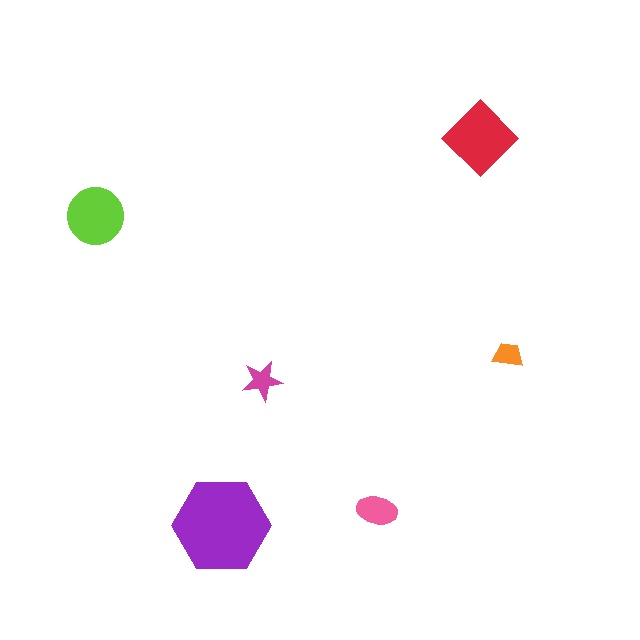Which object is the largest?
The purple hexagon.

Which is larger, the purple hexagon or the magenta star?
The purple hexagon.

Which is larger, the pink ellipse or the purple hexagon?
The purple hexagon.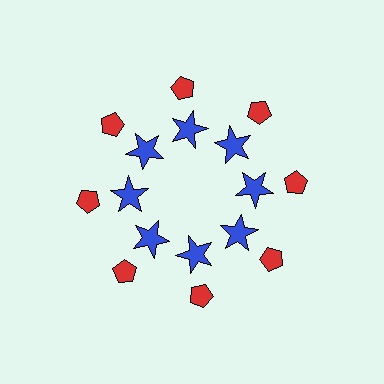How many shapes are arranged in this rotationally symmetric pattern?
There are 16 shapes, arranged in 8 groups of 2.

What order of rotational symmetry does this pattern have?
This pattern has 8-fold rotational symmetry.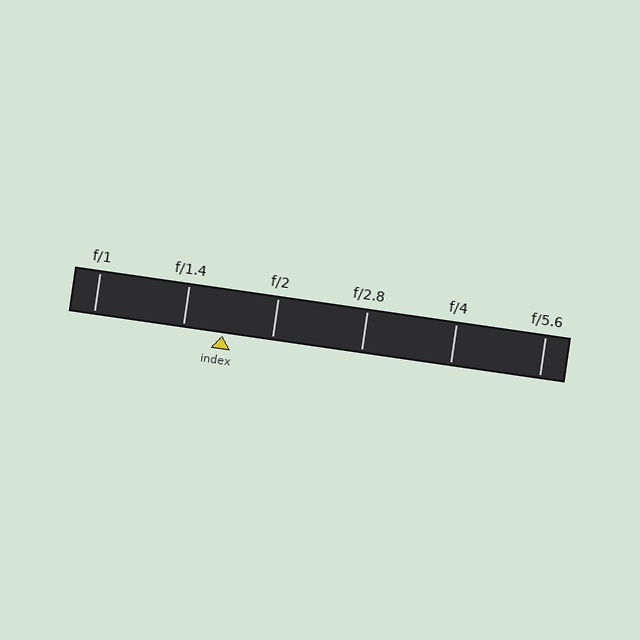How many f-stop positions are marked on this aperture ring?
There are 6 f-stop positions marked.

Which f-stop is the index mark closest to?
The index mark is closest to f/1.4.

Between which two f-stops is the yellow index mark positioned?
The index mark is between f/1.4 and f/2.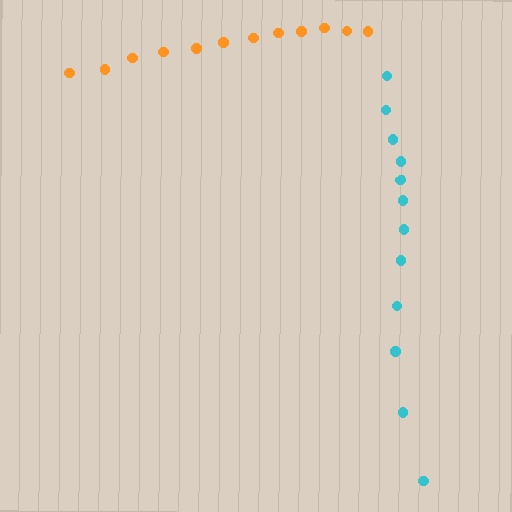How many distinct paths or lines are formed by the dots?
There are 2 distinct paths.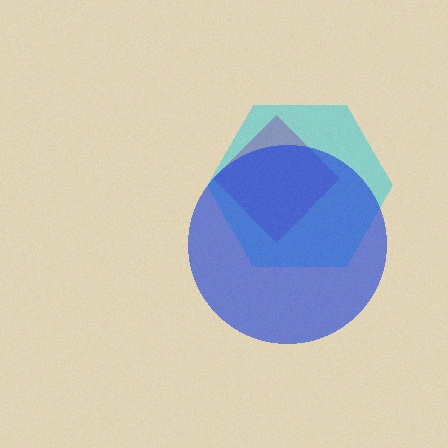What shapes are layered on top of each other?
The layered shapes are: a magenta diamond, a cyan hexagon, a blue circle.